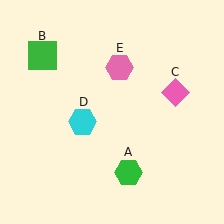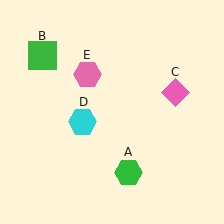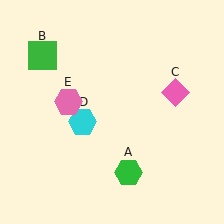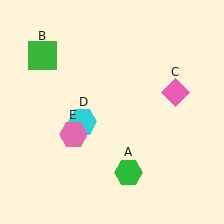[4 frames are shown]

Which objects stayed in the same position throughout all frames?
Green hexagon (object A) and green square (object B) and pink diamond (object C) and cyan hexagon (object D) remained stationary.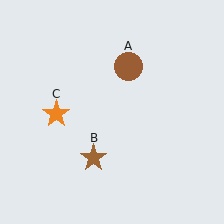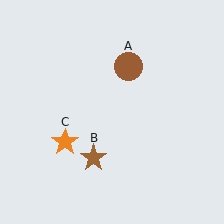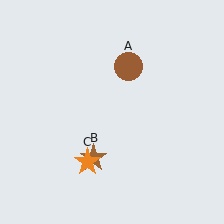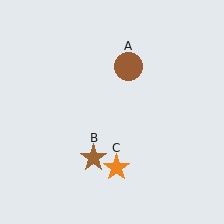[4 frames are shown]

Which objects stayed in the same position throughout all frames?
Brown circle (object A) and brown star (object B) remained stationary.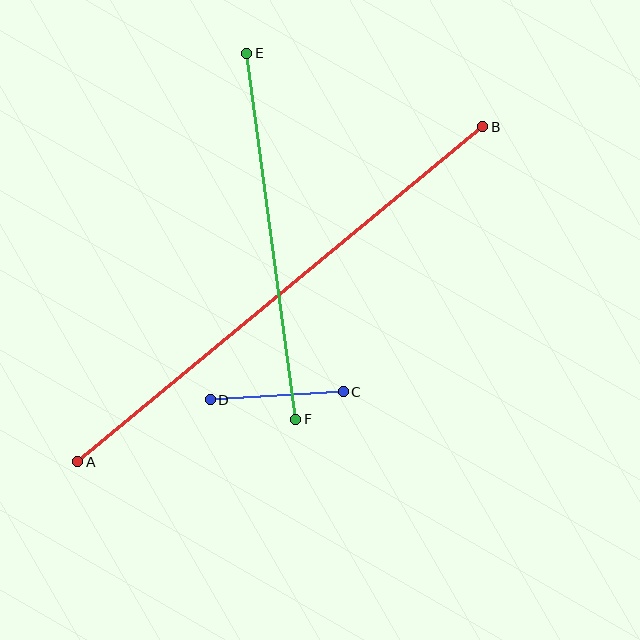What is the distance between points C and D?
The distance is approximately 134 pixels.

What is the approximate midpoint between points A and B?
The midpoint is at approximately (280, 294) pixels.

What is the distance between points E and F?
The distance is approximately 369 pixels.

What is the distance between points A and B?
The distance is approximately 525 pixels.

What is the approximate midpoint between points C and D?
The midpoint is at approximately (277, 396) pixels.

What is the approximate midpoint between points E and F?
The midpoint is at approximately (271, 236) pixels.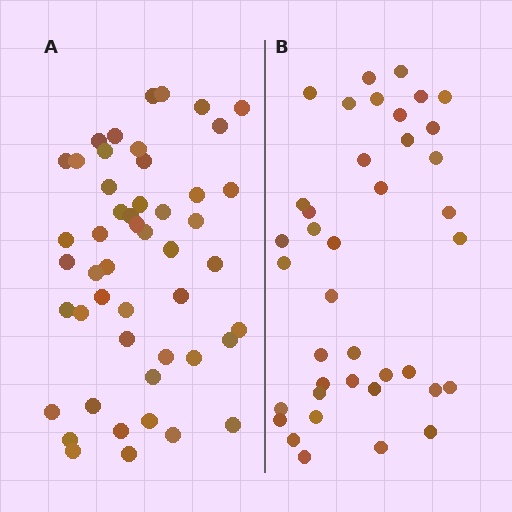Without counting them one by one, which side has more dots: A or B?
Region A (the left region) has more dots.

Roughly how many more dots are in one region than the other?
Region A has roughly 10 or so more dots than region B.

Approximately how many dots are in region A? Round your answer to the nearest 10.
About 50 dots. (The exact count is 49, which rounds to 50.)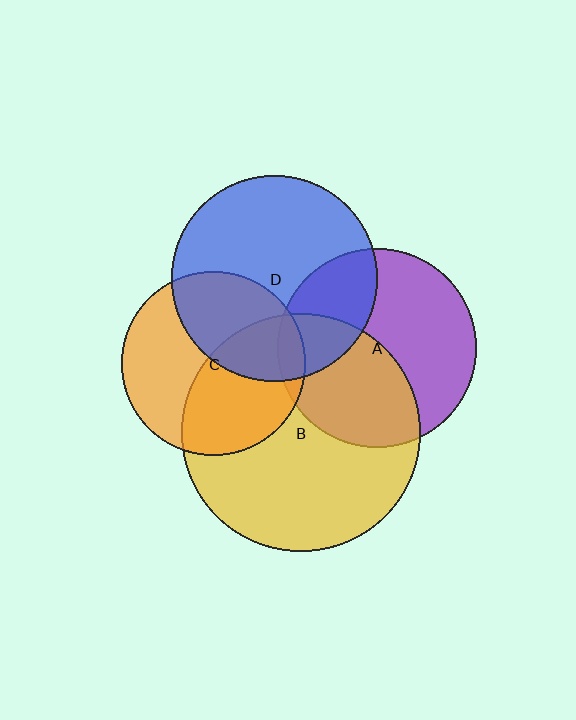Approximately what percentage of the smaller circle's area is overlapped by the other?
Approximately 5%.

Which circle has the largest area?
Circle B (yellow).